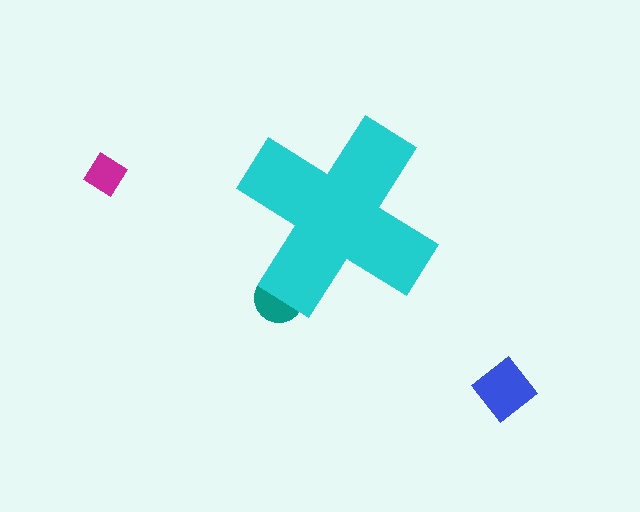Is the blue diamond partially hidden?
No, the blue diamond is fully visible.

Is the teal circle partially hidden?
Yes, the teal circle is partially hidden behind the cyan cross.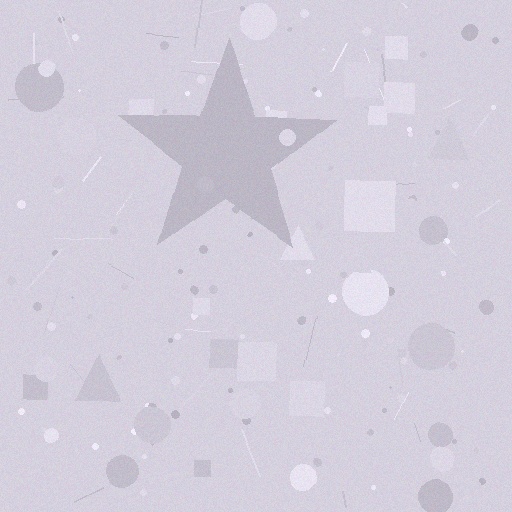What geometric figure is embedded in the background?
A star is embedded in the background.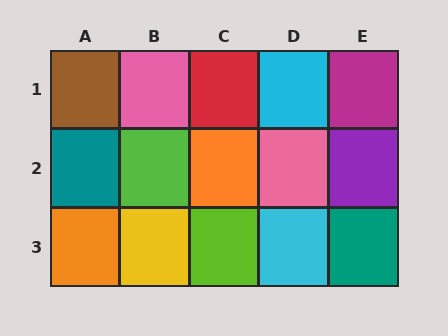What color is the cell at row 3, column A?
Orange.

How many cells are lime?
2 cells are lime.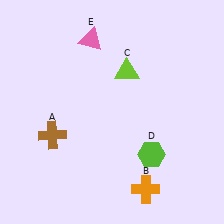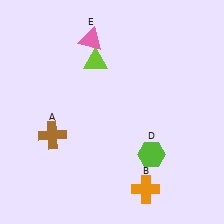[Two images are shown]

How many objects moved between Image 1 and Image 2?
1 object moved between the two images.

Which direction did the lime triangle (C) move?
The lime triangle (C) moved left.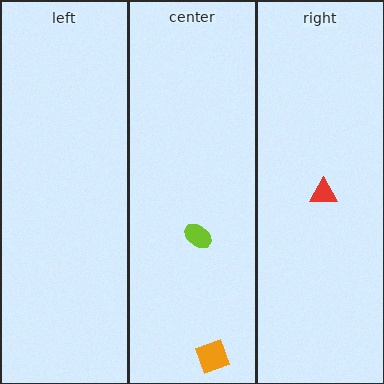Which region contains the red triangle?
The right region.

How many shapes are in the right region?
1.